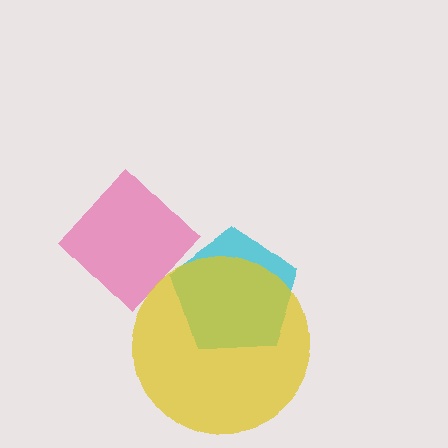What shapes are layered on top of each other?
The layered shapes are: a pink diamond, a cyan pentagon, a yellow circle.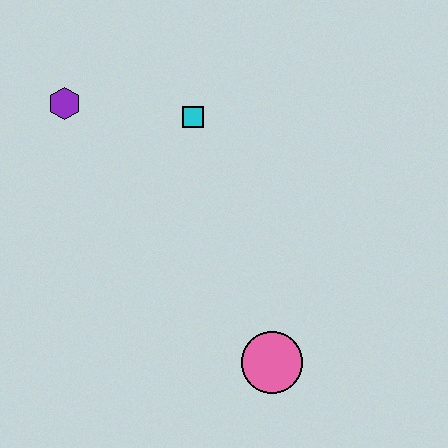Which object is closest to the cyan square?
The purple hexagon is closest to the cyan square.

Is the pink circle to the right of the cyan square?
Yes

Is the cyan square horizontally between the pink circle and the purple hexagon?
Yes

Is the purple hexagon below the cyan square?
No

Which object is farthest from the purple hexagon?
The pink circle is farthest from the purple hexagon.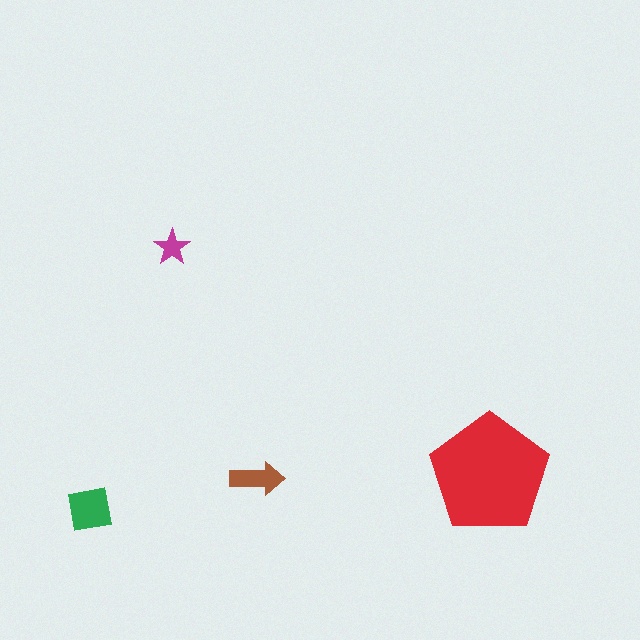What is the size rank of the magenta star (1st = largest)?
4th.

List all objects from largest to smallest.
The red pentagon, the green square, the brown arrow, the magenta star.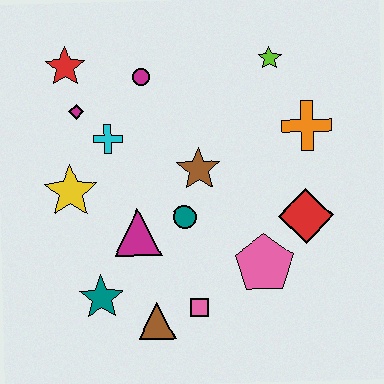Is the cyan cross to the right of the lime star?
No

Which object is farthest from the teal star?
The lime star is farthest from the teal star.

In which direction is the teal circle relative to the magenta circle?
The teal circle is below the magenta circle.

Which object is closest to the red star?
The magenta diamond is closest to the red star.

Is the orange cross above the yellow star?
Yes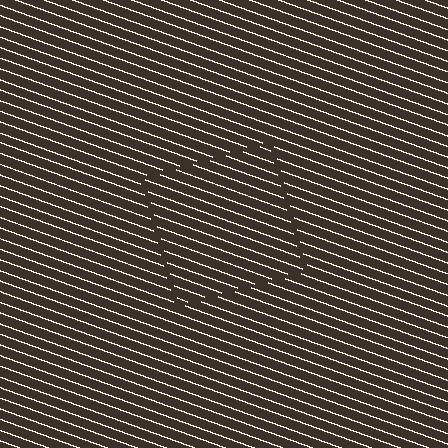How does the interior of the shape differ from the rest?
The interior of the shape contains the same grating, shifted by half a period — the contour is defined by the phase discontinuity where line-ends from the inner and outer gratings abut.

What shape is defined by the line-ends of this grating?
An illusory square. The interior of the shape contains the same grating, shifted by half a period — the contour is defined by the phase discontinuity where line-ends from the inner and outer gratings abut.